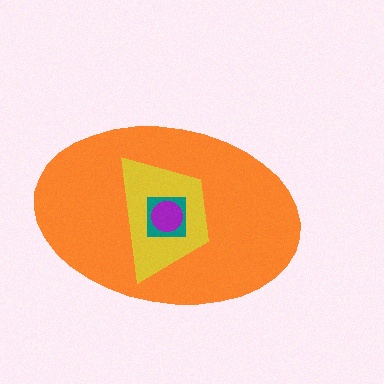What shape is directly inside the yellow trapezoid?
The teal square.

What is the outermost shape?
The orange ellipse.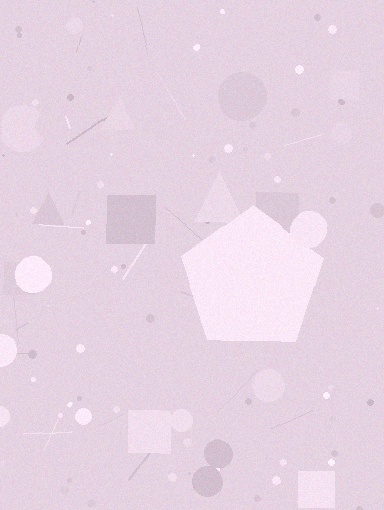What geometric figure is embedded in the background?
A pentagon is embedded in the background.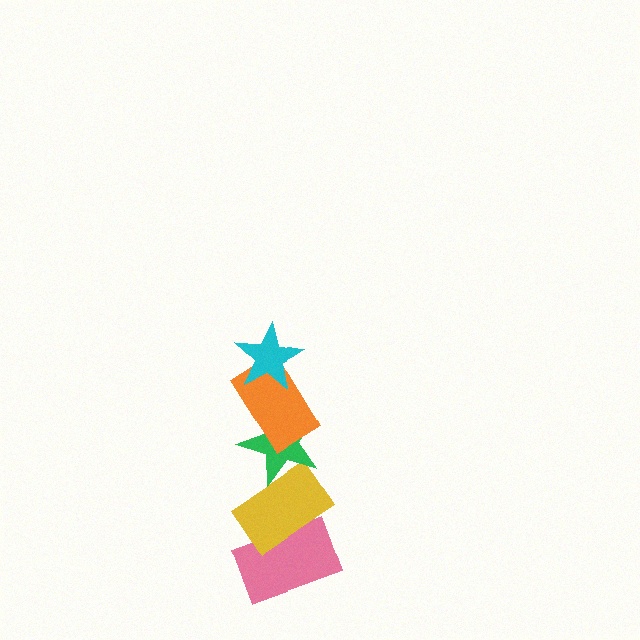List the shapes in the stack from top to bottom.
From top to bottom: the cyan star, the orange rectangle, the green star, the yellow rectangle, the pink rectangle.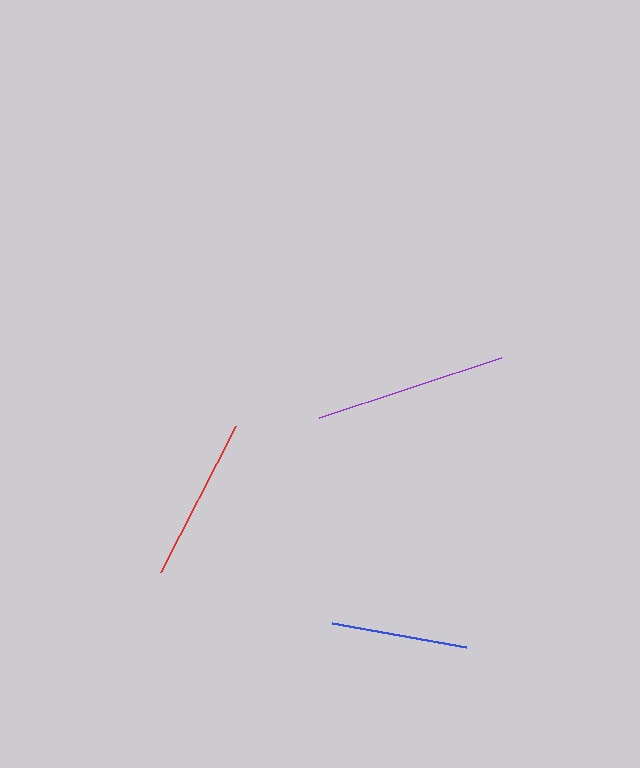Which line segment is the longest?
The purple line is the longest at approximately 192 pixels.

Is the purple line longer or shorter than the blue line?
The purple line is longer than the blue line.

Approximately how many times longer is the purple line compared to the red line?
The purple line is approximately 1.2 times the length of the red line.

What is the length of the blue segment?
The blue segment is approximately 136 pixels long.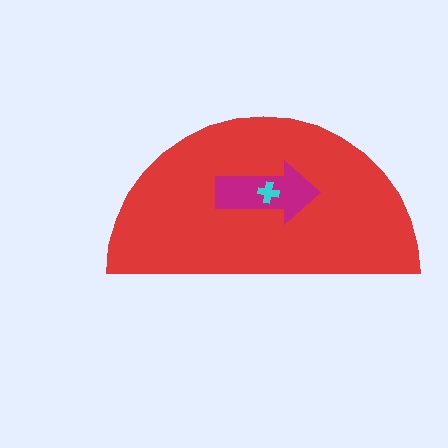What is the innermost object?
The cyan cross.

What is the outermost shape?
The red semicircle.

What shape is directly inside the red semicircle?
The magenta arrow.